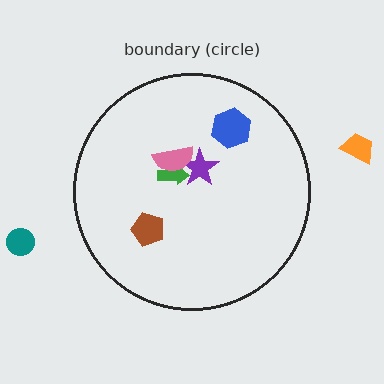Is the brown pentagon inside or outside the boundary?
Inside.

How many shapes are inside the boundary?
5 inside, 2 outside.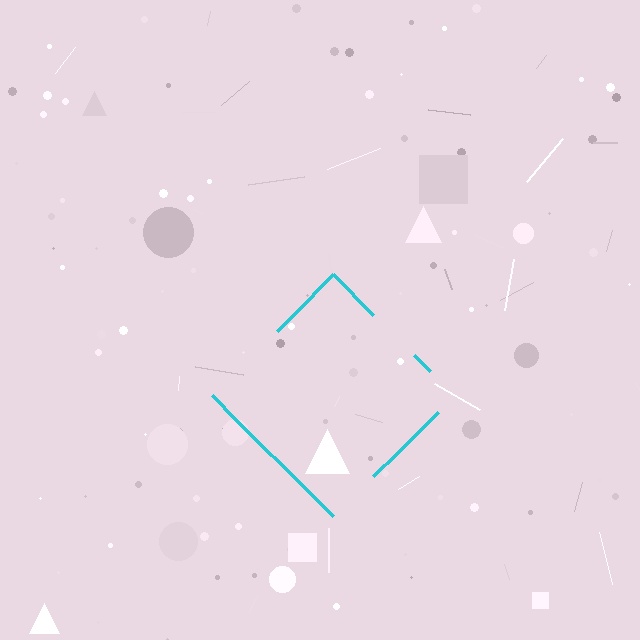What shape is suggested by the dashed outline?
The dashed outline suggests a diamond.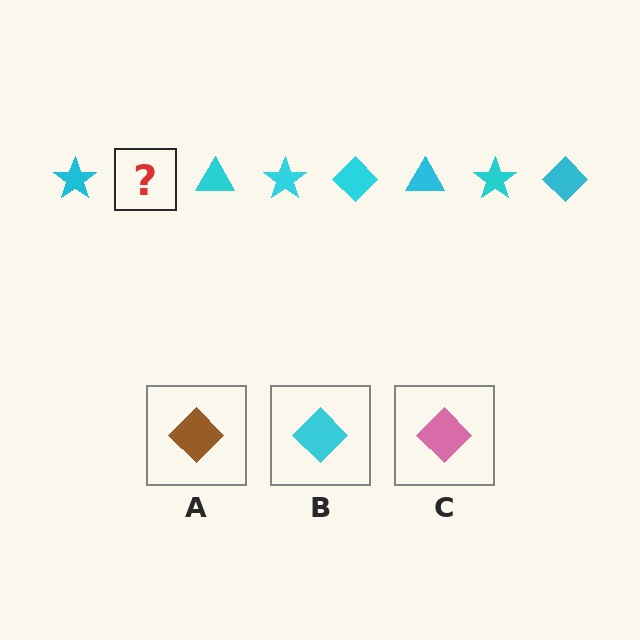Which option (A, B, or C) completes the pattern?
B.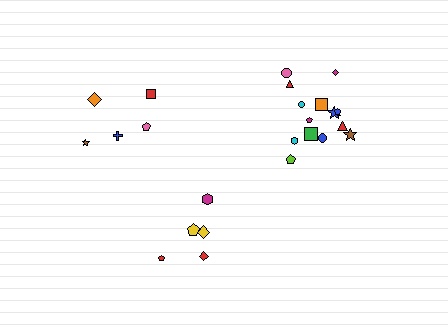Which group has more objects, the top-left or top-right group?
The top-right group.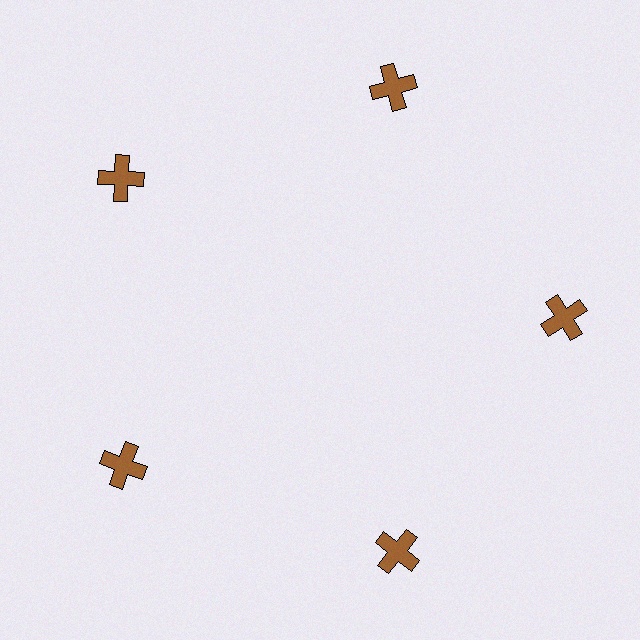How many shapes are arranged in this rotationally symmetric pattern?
There are 5 shapes, arranged in 5 groups of 1.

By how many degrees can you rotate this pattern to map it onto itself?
The pattern maps onto itself every 72 degrees of rotation.